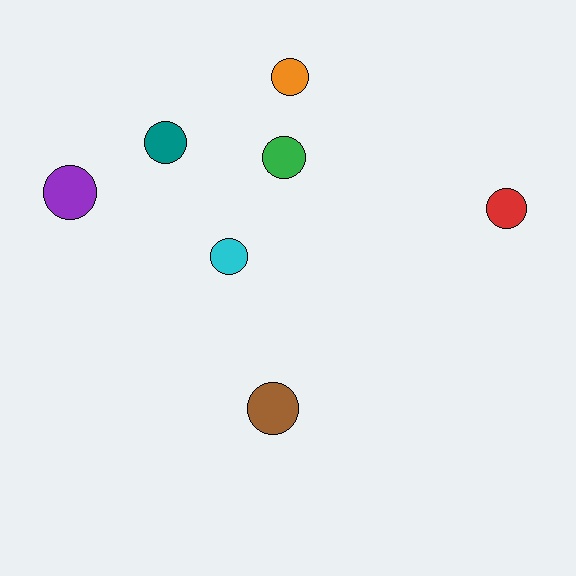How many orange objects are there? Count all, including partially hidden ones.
There is 1 orange object.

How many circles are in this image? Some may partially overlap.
There are 7 circles.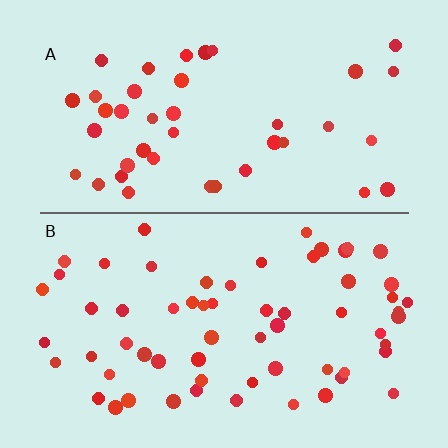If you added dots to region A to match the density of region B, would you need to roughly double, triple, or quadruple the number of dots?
Approximately double.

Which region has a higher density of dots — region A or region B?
B (the bottom).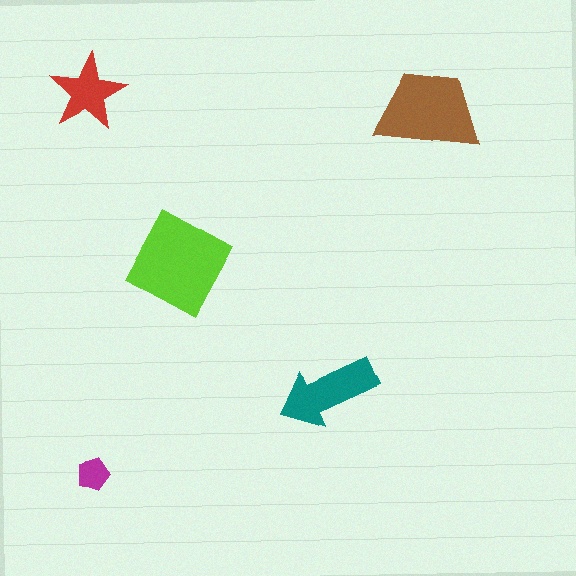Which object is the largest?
The lime square.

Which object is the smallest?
The magenta pentagon.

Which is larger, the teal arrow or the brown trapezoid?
The brown trapezoid.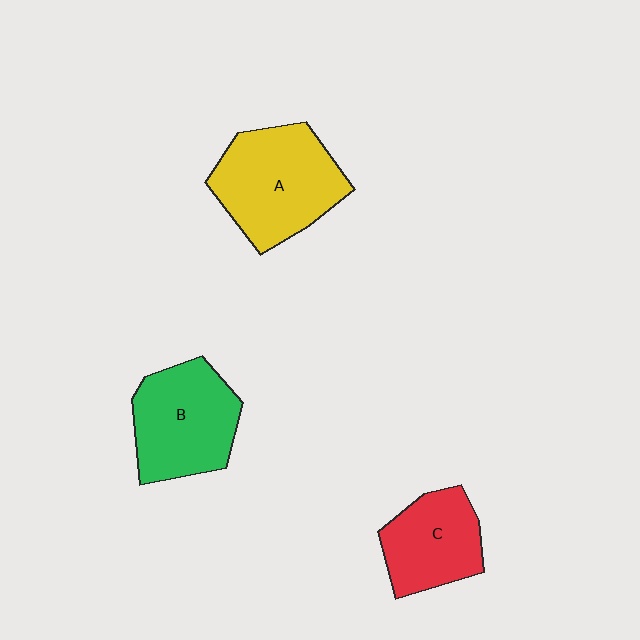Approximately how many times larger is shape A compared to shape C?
Approximately 1.4 times.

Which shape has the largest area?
Shape A (yellow).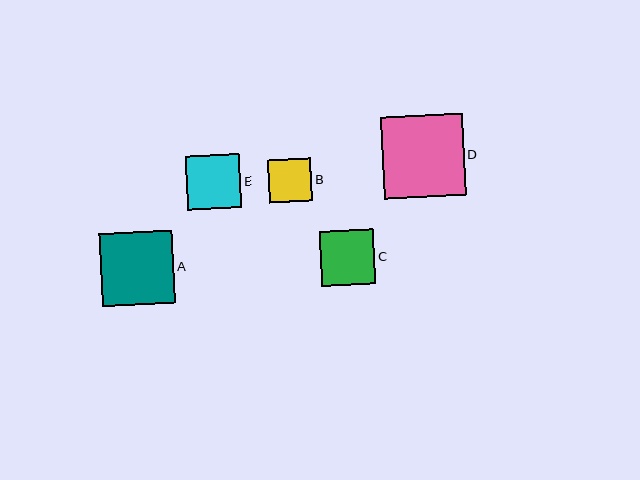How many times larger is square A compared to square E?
Square A is approximately 1.3 times the size of square E.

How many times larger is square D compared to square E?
Square D is approximately 1.5 times the size of square E.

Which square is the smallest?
Square B is the smallest with a size of approximately 44 pixels.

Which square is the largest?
Square D is the largest with a size of approximately 82 pixels.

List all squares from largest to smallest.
From largest to smallest: D, A, C, E, B.